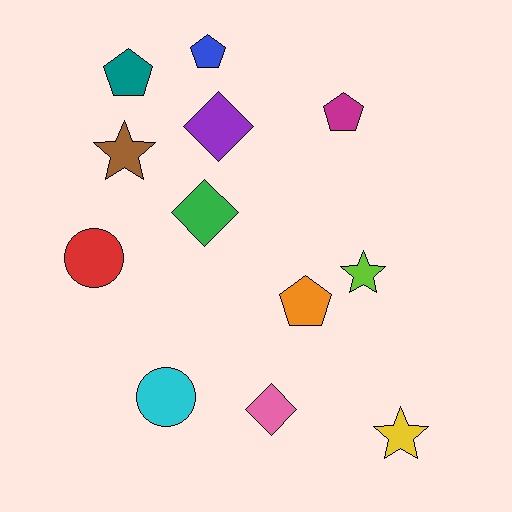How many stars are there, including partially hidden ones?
There are 3 stars.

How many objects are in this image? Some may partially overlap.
There are 12 objects.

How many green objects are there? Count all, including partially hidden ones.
There is 1 green object.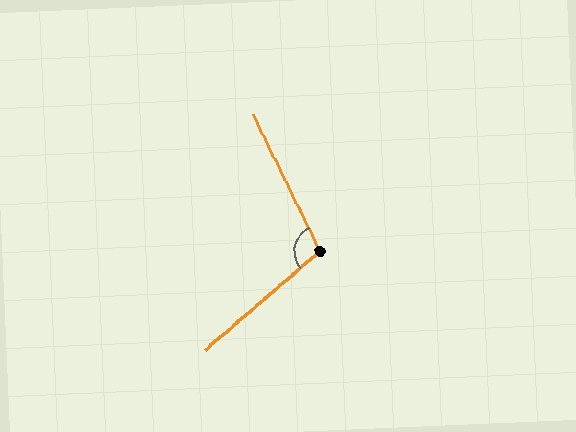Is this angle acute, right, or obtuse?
It is obtuse.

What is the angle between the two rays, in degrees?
Approximately 105 degrees.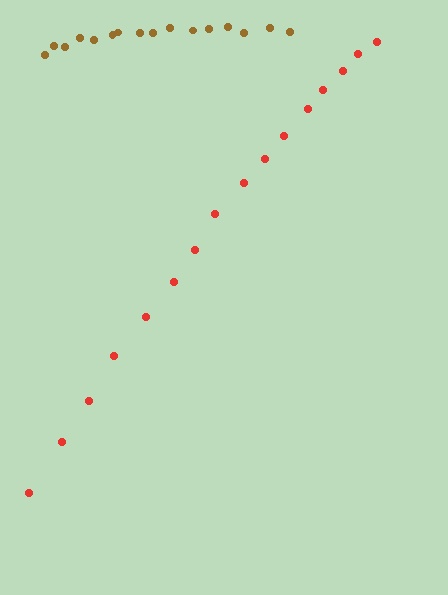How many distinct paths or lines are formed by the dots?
There are 2 distinct paths.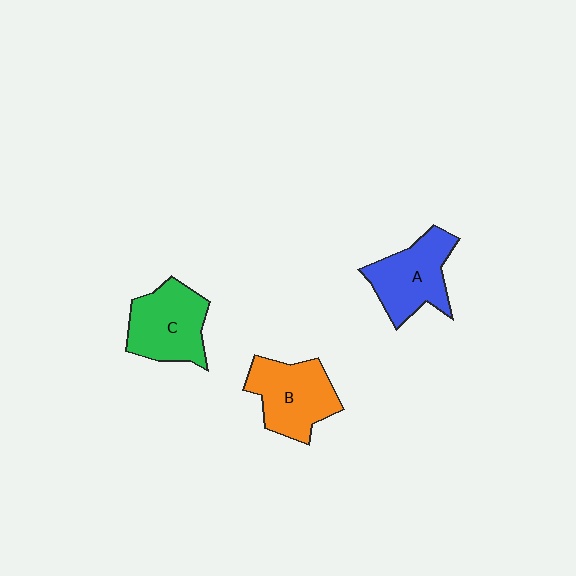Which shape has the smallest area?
Shape A (blue).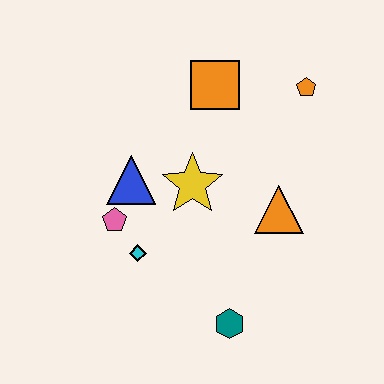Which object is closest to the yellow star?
The blue triangle is closest to the yellow star.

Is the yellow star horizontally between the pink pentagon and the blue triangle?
No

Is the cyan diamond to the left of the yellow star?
Yes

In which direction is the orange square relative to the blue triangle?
The orange square is above the blue triangle.